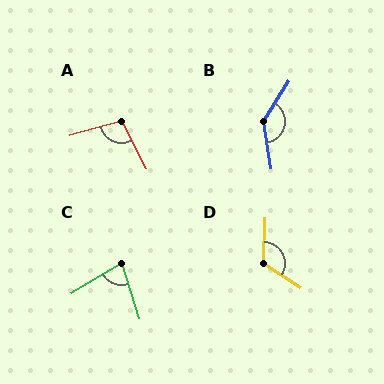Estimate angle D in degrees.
Approximately 121 degrees.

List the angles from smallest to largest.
C (77°), A (101°), D (121°), B (138°).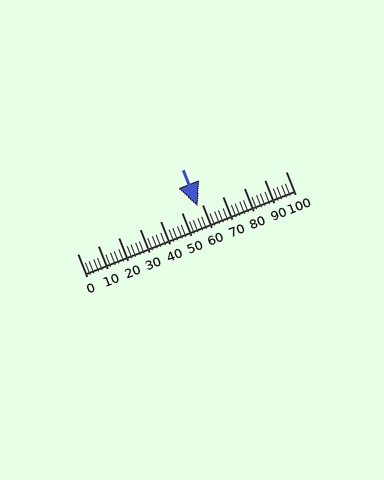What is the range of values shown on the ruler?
The ruler shows values from 0 to 100.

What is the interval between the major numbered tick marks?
The major tick marks are spaced 10 units apart.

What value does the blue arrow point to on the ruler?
The blue arrow points to approximately 58.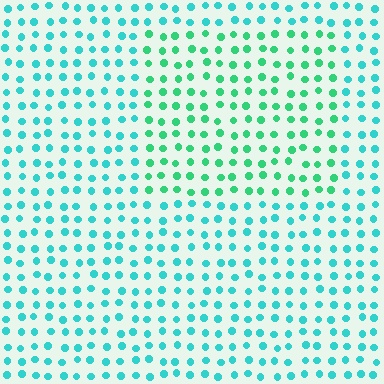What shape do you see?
I see a rectangle.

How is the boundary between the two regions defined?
The boundary is defined purely by a slight shift in hue (about 31 degrees). Spacing, size, and orientation are identical on both sides.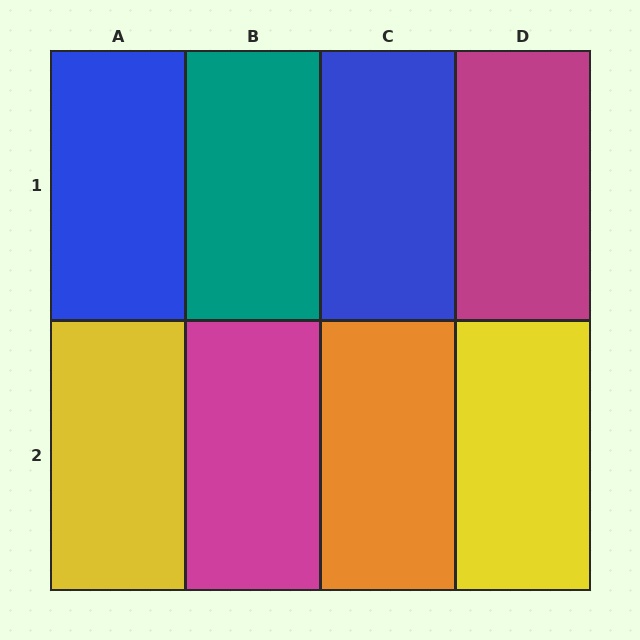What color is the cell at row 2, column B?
Magenta.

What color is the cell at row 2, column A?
Yellow.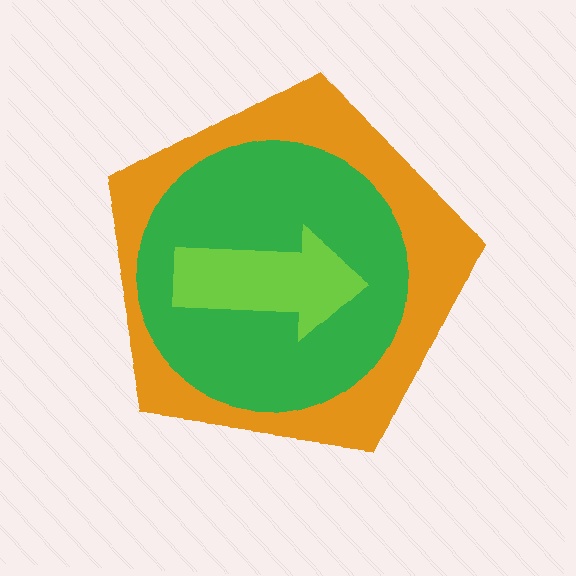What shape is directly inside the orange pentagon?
The green circle.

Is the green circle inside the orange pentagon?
Yes.